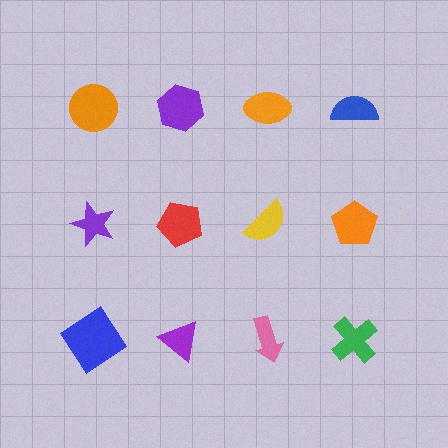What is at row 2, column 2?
A red pentagon.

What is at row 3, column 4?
A green cross.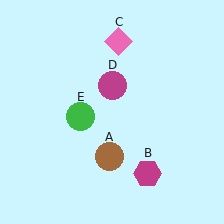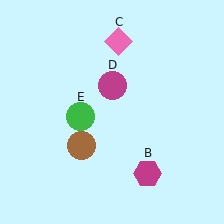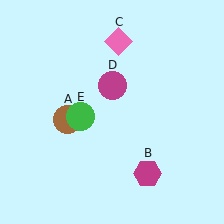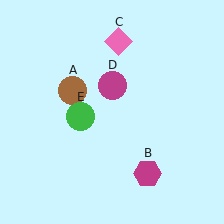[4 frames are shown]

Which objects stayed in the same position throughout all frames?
Magenta hexagon (object B) and pink diamond (object C) and magenta circle (object D) and green circle (object E) remained stationary.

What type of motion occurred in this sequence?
The brown circle (object A) rotated clockwise around the center of the scene.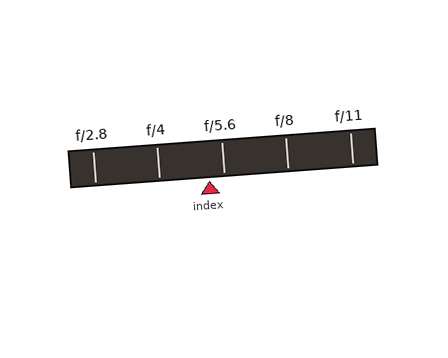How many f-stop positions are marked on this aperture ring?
There are 5 f-stop positions marked.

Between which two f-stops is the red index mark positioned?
The index mark is between f/4 and f/5.6.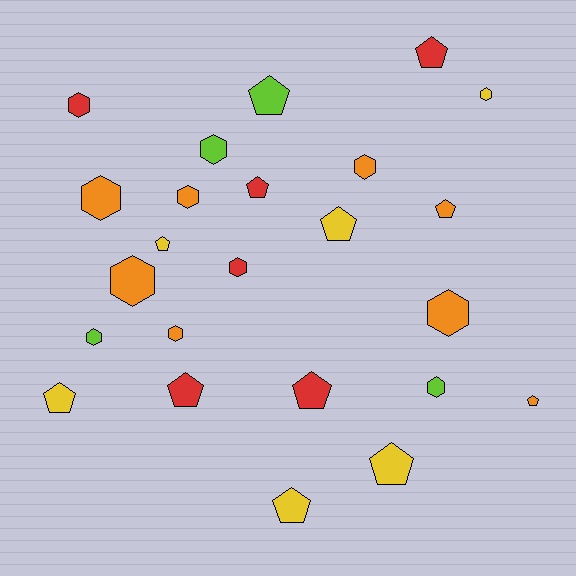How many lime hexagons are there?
There are 3 lime hexagons.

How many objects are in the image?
There are 24 objects.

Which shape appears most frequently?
Pentagon, with 12 objects.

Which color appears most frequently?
Orange, with 8 objects.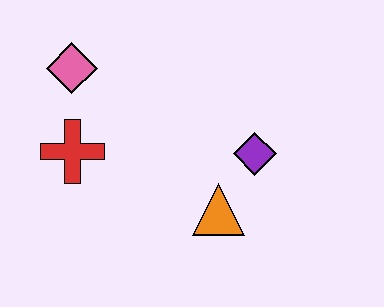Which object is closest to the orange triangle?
The purple diamond is closest to the orange triangle.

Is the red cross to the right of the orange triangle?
No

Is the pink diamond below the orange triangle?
No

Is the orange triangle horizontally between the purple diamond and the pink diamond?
Yes